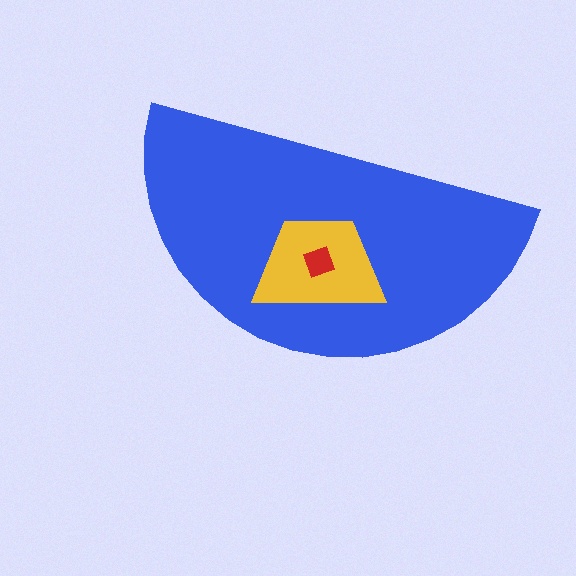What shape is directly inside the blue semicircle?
The yellow trapezoid.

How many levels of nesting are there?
3.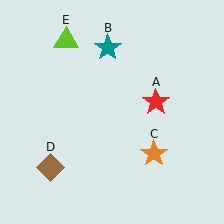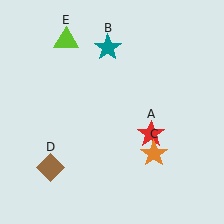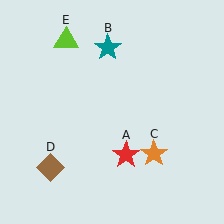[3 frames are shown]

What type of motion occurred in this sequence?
The red star (object A) rotated clockwise around the center of the scene.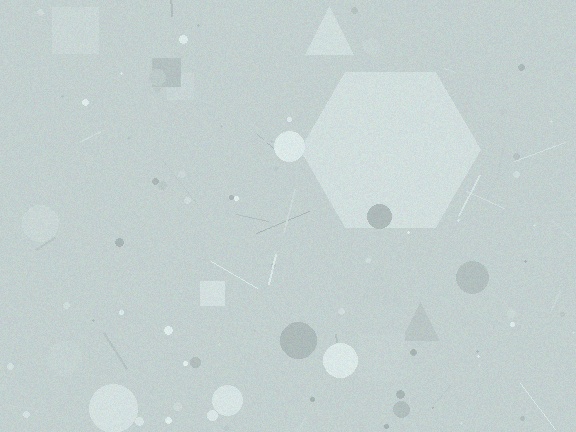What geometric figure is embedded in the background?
A hexagon is embedded in the background.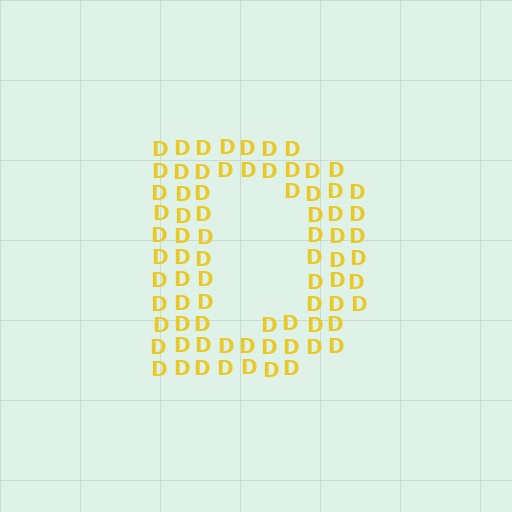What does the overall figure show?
The overall figure shows the letter D.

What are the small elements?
The small elements are letter D's.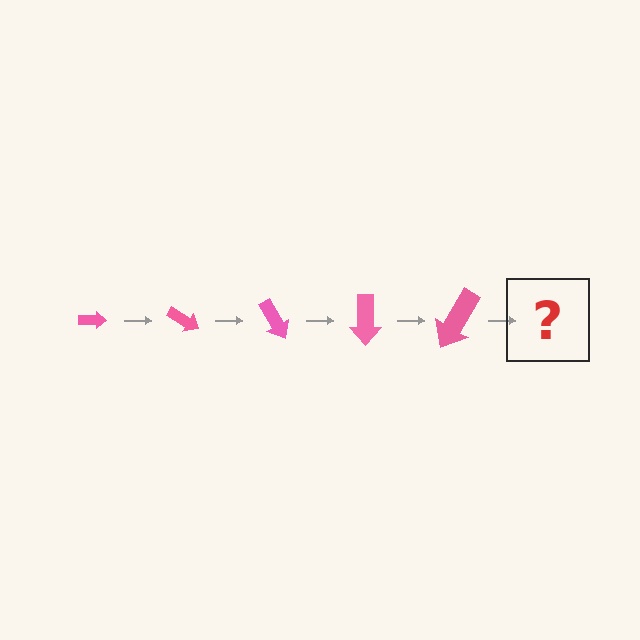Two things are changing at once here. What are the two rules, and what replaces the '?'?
The two rules are that the arrow grows larger each step and it rotates 30 degrees each step. The '?' should be an arrow, larger than the previous one and rotated 150 degrees from the start.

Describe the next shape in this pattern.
It should be an arrow, larger than the previous one and rotated 150 degrees from the start.